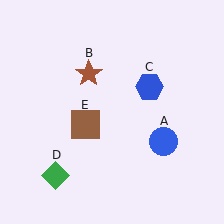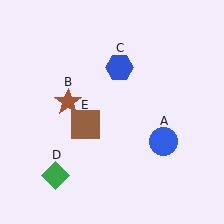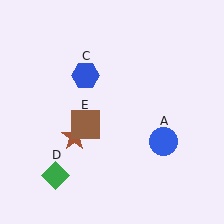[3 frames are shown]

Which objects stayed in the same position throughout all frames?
Blue circle (object A) and green diamond (object D) and brown square (object E) remained stationary.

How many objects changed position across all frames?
2 objects changed position: brown star (object B), blue hexagon (object C).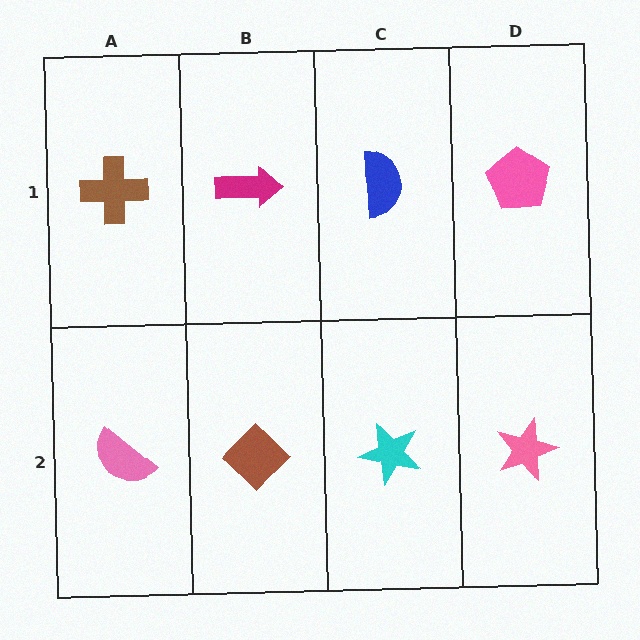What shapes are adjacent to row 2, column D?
A pink pentagon (row 1, column D), a cyan star (row 2, column C).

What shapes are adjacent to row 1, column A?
A pink semicircle (row 2, column A), a magenta arrow (row 1, column B).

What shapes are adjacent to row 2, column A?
A brown cross (row 1, column A), a brown diamond (row 2, column B).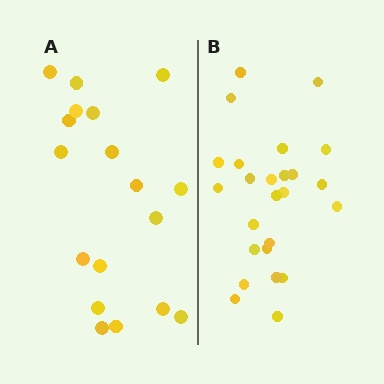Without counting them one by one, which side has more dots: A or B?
Region B (the right region) has more dots.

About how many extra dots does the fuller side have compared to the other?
Region B has roughly 8 or so more dots than region A.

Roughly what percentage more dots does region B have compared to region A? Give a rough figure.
About 40% more.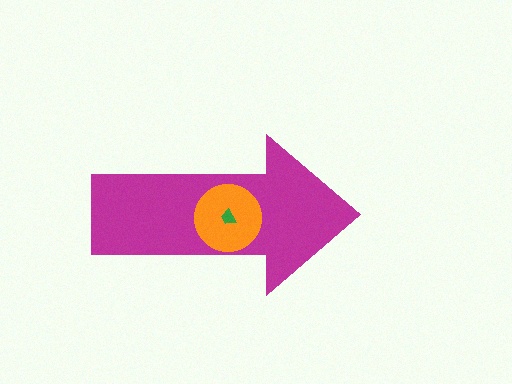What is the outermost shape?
The magenta arrow.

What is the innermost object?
The green trapezoid.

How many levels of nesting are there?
3.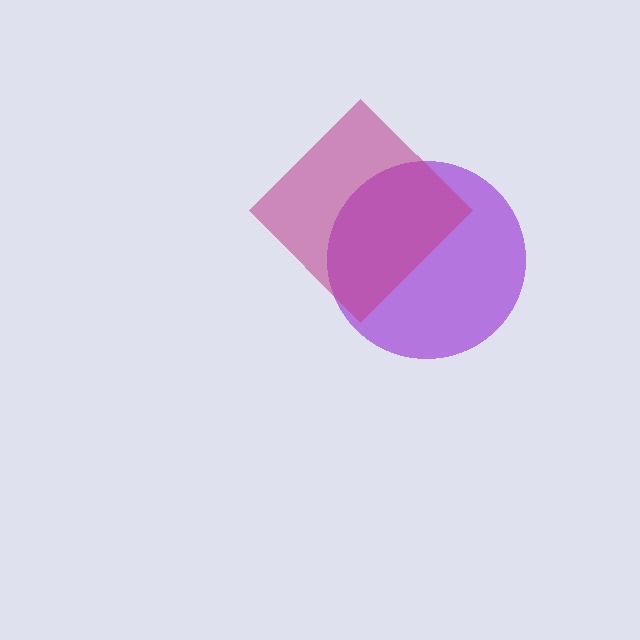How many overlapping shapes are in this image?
There are 2 overlapping shapes in the image.